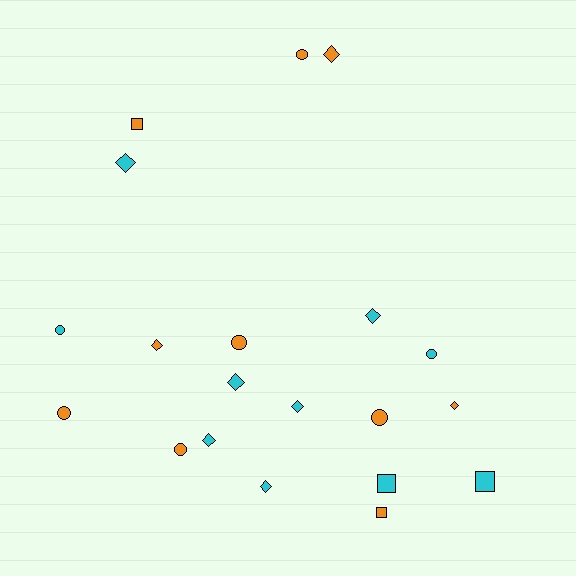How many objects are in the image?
There are 20 objects.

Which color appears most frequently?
Orange, with 10 objects.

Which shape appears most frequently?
Diamond, with 9 objects.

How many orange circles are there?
There are 5 orange circles.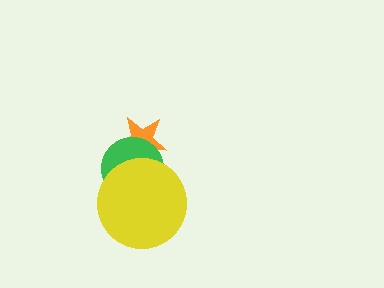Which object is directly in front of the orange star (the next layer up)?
The green circle is directly in front of the orange star.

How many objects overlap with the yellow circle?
2 objects overlap with the yellow circle.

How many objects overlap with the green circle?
2 objects overlap with the green circle.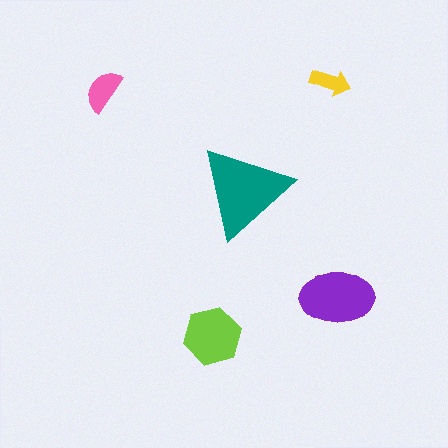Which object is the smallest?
The yellow arrow.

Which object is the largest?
The teal triangle.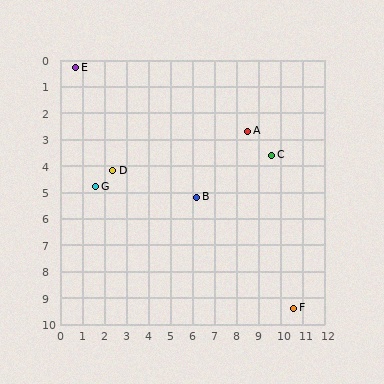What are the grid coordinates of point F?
Point F is at approximately (10.6, 9.4).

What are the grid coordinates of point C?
Point C is at approximately (9.6, 3.6).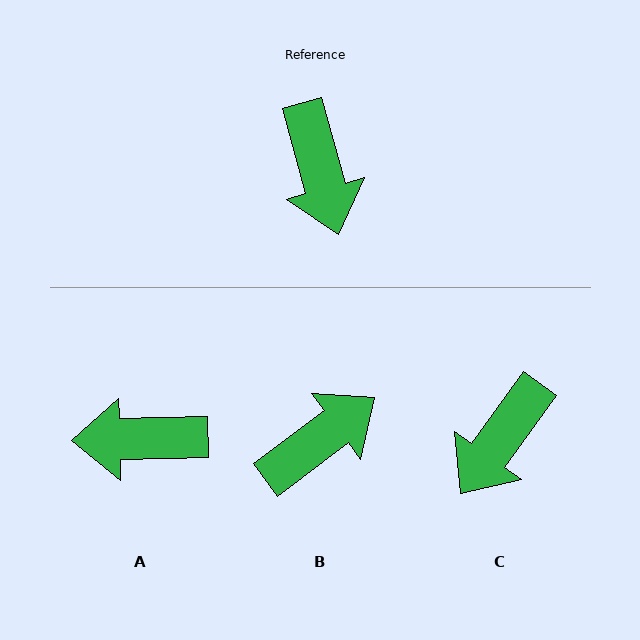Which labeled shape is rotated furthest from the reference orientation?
B, about 111 degrees away.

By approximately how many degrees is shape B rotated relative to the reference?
Approximately 111 degrees counter-clockwise.